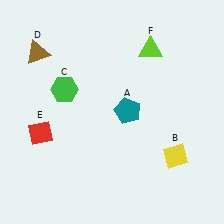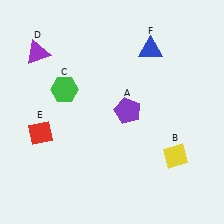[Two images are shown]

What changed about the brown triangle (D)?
In Image 1, D is brown. In Image 2, it changed to purple.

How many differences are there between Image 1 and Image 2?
There are 3 differences between the two images.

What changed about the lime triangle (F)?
In Image 1, F is lime. In Image 2, it changed to blue.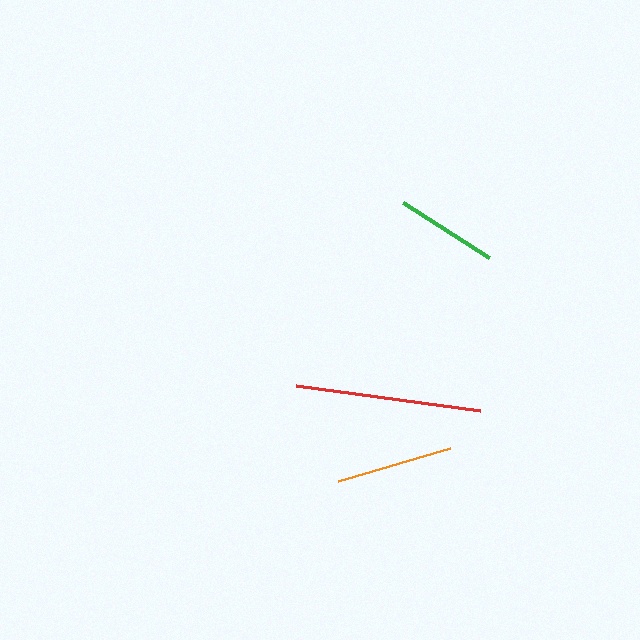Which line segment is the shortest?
The green line is the shortest at approximately 102 pixels.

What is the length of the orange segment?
The orange segment is approximately 117 pixels long.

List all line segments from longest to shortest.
From longest to shortest: red, orange, green.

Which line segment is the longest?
The red line is the longest at approximately 185 pixels.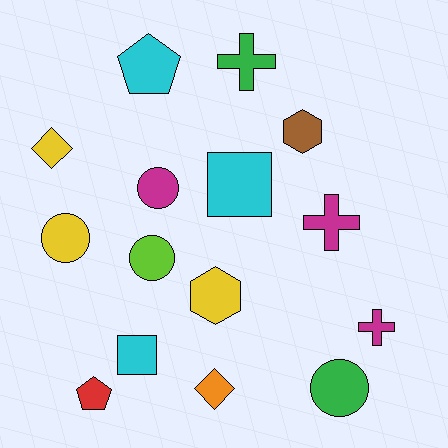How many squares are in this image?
There are 2 squares.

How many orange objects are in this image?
There is 1 orange object.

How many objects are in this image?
There are 15 objects.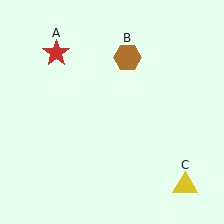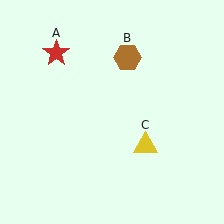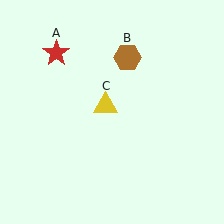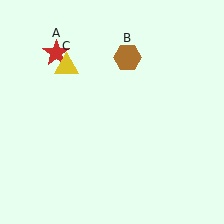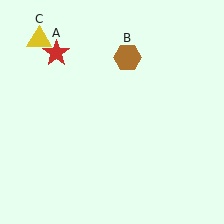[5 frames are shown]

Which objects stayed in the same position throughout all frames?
Red star (object A) and brown hexagon (object B) remained stationary.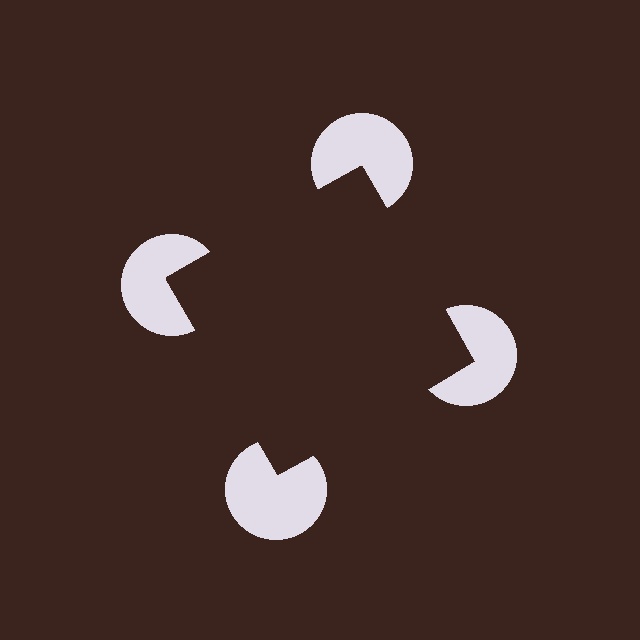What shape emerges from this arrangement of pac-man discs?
An illusory square — its edges are inferred from the aligned wedge cuts in the pac-man discs, not physically drawn.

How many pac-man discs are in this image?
There are 4 — one at each vertex of the illusory square.